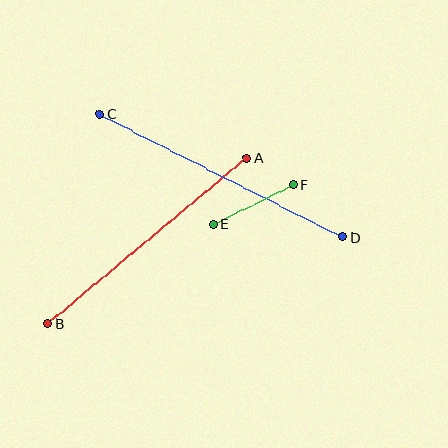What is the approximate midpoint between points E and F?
The midpoint is at approximately (253, 204) pixels.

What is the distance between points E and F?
The distance is approximately 89 pixels.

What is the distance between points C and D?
The distance is approximately 272 pixels.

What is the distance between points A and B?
The distance is approximately 258 pixels.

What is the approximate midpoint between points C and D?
The midpoint is at approximately (221, 175) pixels.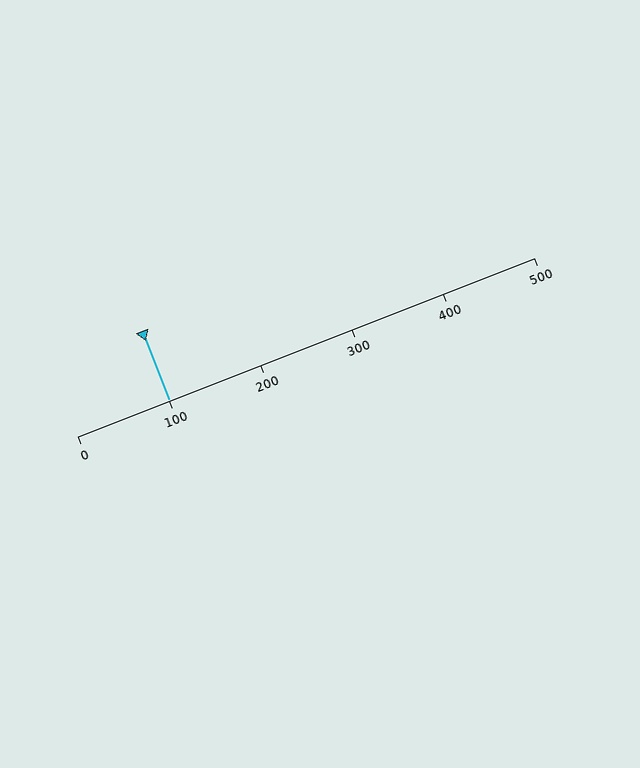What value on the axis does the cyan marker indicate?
The marker indicates approximately 100.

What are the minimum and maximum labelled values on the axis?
The axis runs from 0 to 500.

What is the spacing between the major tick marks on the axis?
The major ticks are spaced 100 apart.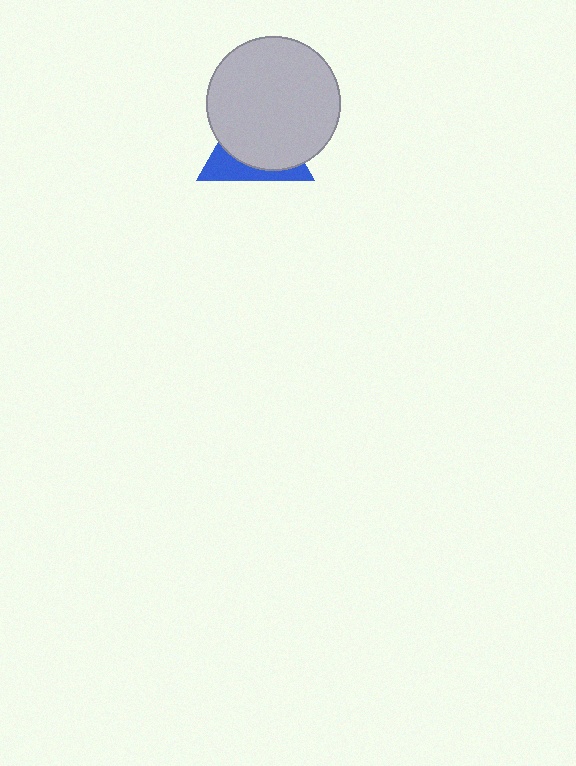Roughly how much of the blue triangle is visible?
A small part of it is visible (roughly 32%).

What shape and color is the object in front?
The object in front is a light gray circle.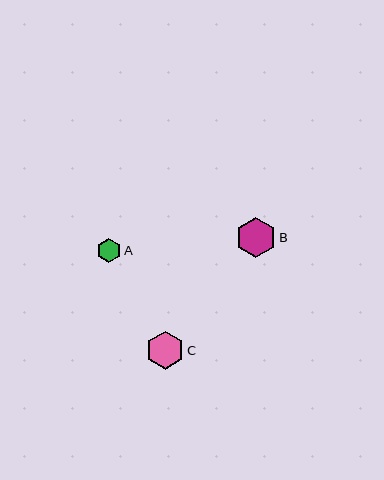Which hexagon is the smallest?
Hexagon A is the smallest with a size of approximately 24 pixels.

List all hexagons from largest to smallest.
From largest to smallest: B, C, A.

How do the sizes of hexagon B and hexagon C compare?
Hexagon B and hexagon C are approximately the same size.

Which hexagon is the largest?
Hexagon B is the largest with a size of approximately 41 pixels.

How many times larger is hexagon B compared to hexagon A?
Hexagon B is approximately 1.7 times the size of hexagon A.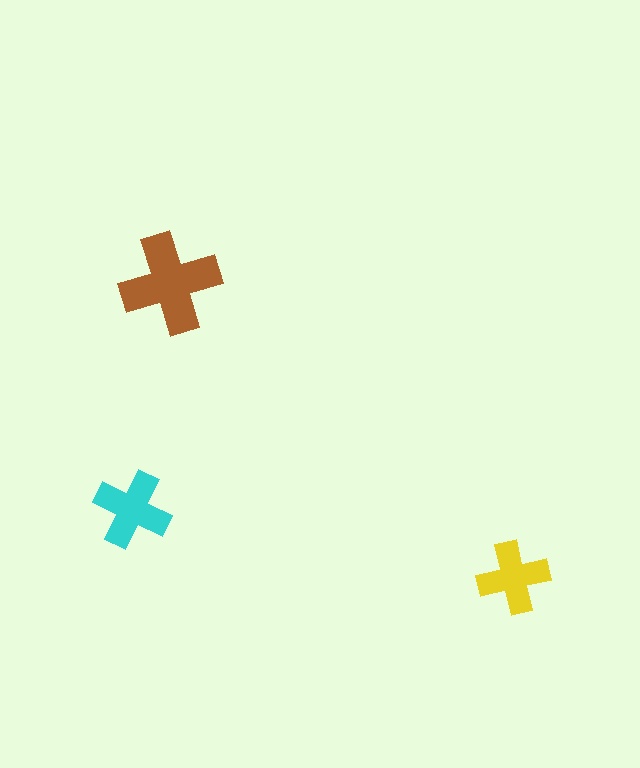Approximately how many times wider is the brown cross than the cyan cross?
About 1.5 times wider.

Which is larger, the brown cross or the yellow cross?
The brown one.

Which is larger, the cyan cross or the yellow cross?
The cyan one.